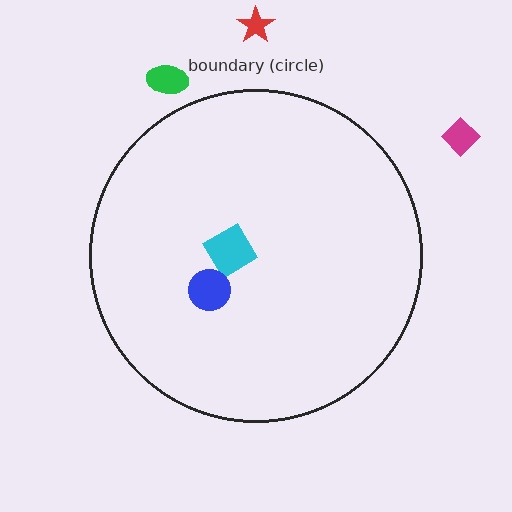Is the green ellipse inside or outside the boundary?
Outside.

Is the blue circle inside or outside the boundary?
Inside.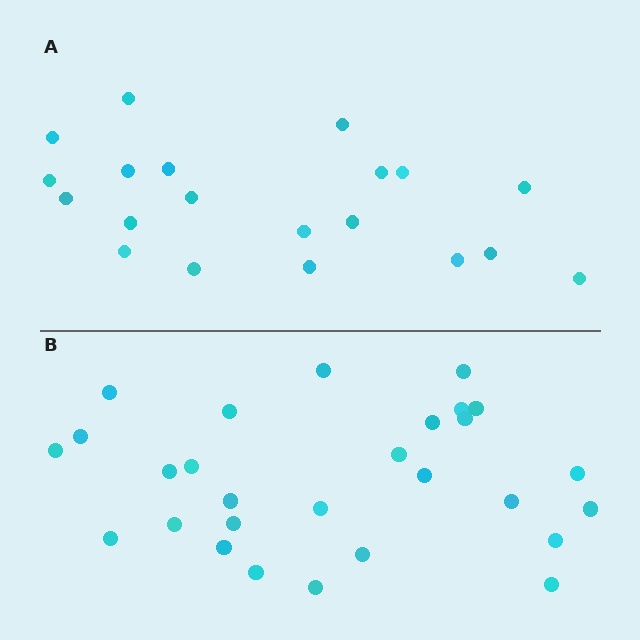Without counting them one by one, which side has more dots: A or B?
Region B (the bottom region) has more dots.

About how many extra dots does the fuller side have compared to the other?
Region B has roughly 8 or so more dots than region A.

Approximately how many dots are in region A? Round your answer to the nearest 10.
About 20 dots.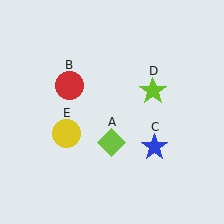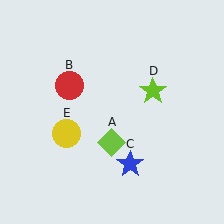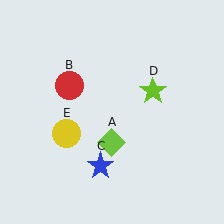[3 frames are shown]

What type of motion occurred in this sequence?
The blue star (object C) rotated clockwise around the center of the scene.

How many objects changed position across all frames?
1 object changed position: blue star (object C).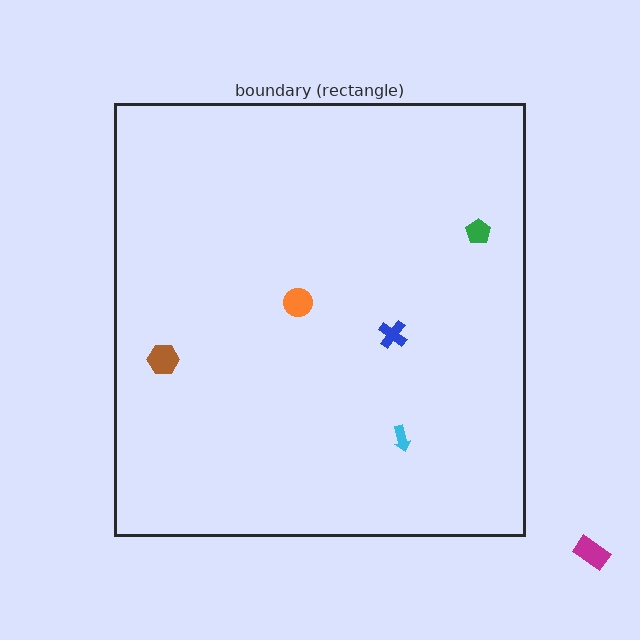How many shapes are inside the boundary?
5 inside, 1 outside.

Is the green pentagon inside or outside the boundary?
Inside.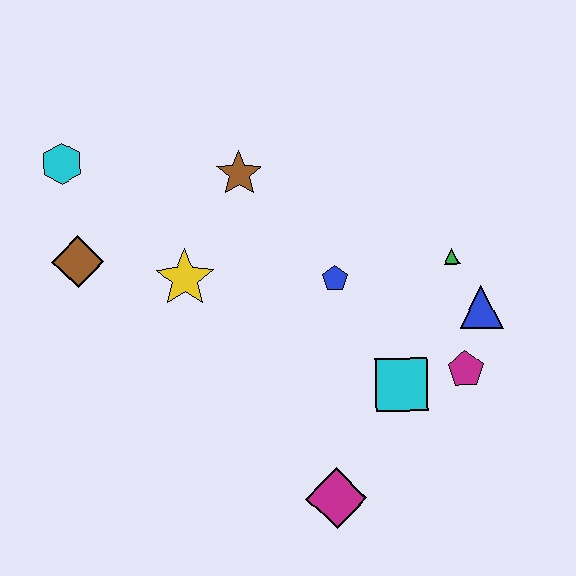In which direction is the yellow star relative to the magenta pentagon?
The yellow star is to the left of the magenta pentagon.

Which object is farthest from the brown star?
The magenta diamond is farthest from the brown star.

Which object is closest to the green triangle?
The blue triangle is closest to the green triangle.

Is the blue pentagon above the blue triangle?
Yes